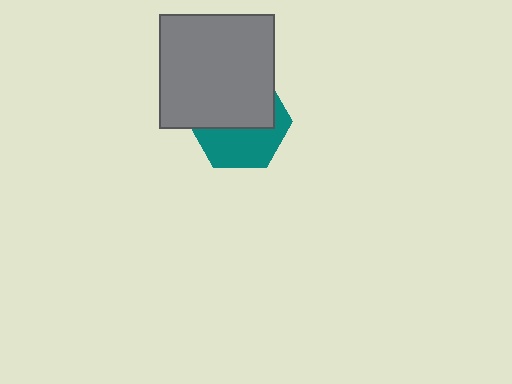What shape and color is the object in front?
The object in front is a gray square.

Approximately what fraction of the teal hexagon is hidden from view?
Roughly 56% of the teal hexagon is hidden behind the gray square.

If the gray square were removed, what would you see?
You would see the complete teal hexagon.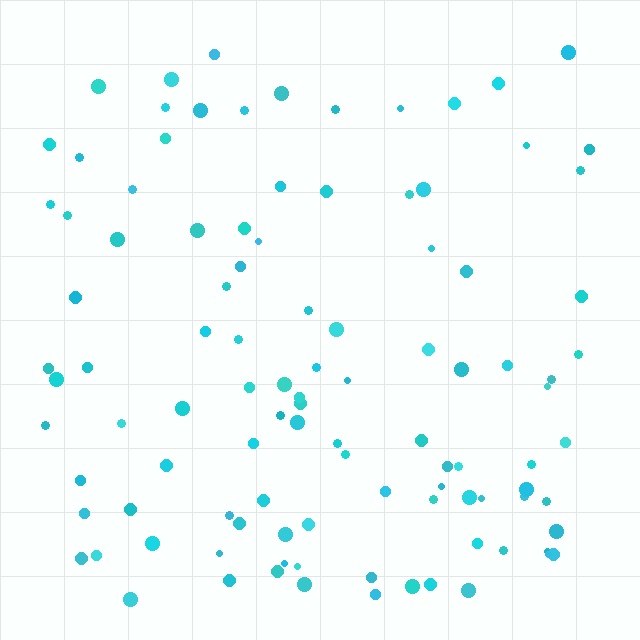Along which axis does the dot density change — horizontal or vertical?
Vertical.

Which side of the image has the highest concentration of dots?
The bottom.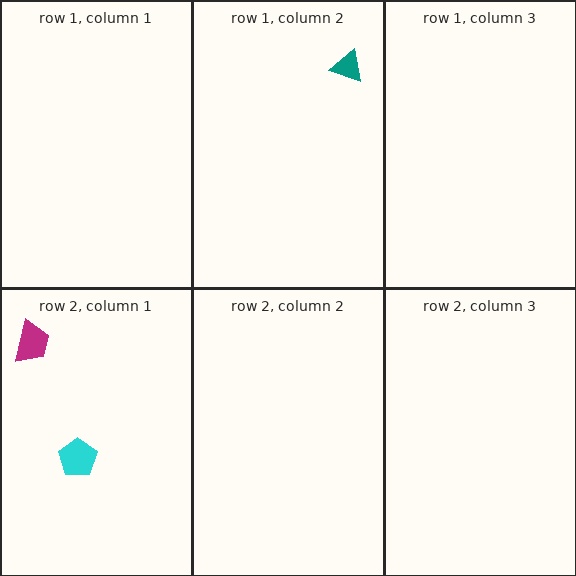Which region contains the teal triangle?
The row 1, column 2 region.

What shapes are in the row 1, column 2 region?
The teal triangle.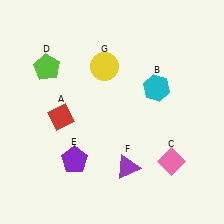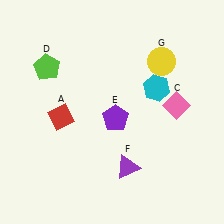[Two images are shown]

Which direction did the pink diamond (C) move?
The pink diamond (C) moved up.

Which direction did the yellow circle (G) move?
The yellow circle (G) moved right.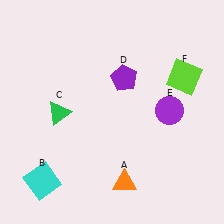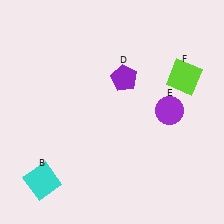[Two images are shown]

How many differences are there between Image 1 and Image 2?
There are 2 differences between the two images.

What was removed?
The green triangle (C), the orange triangle (A) were removed in Image 2.